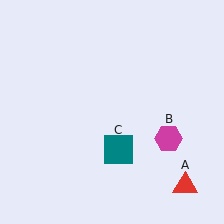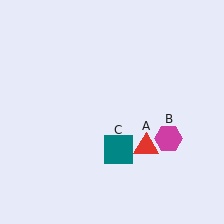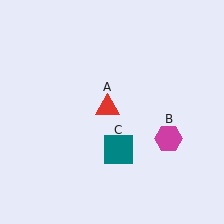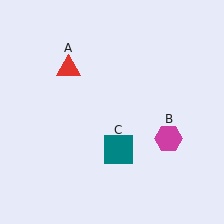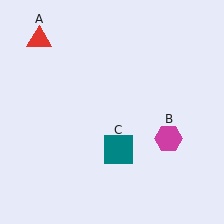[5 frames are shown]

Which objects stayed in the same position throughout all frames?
Magenta hexagon (object B) and teal square (object C) remained stationary.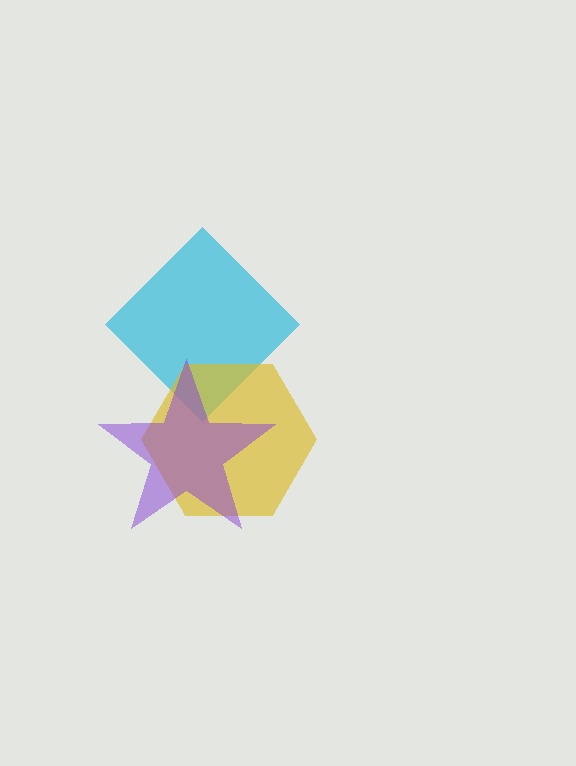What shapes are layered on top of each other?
The layered shapes are: a cyan diamond, a yellow hexagon, a purple star.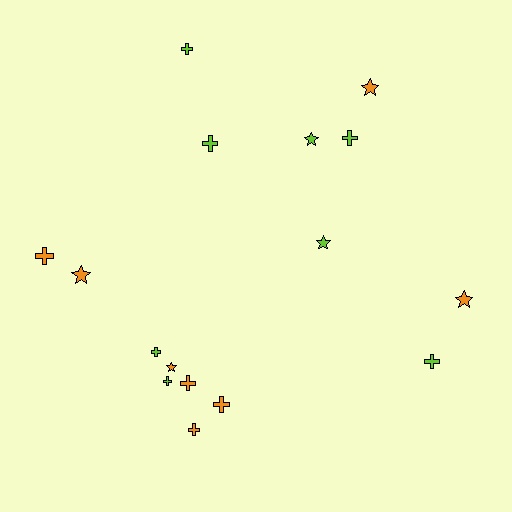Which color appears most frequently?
Orange, with 8 objects.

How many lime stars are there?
There are 2 lime stars.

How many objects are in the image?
There are 16 objects.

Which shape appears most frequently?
Cross, with 10 objects.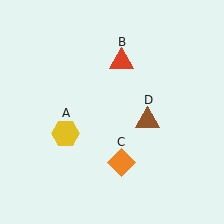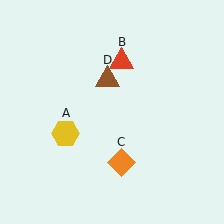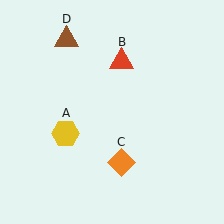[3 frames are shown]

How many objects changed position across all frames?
1 object changed position: brown triangle (object D).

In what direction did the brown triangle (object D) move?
The brown triangle (object D) moved up and to the left.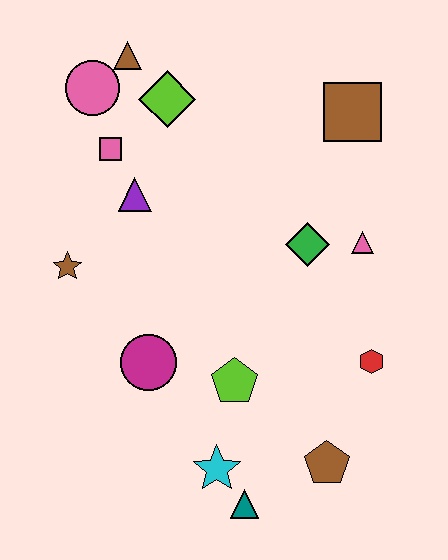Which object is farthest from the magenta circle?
The brown square is farthest from the magenta circle.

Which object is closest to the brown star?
The purple triangle is closest to the brown star.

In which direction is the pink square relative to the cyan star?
The pink square is above the cyan star.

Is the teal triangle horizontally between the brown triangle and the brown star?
No